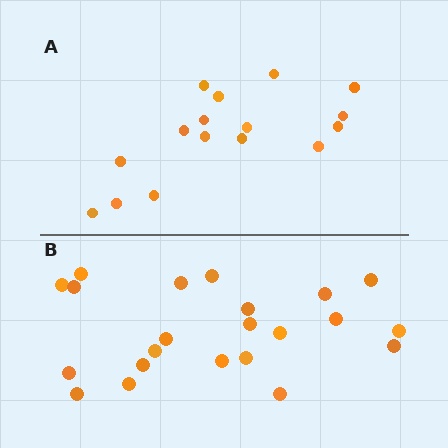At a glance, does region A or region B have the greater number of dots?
Region B (the bottom region) has more dots.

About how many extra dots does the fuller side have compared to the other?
Region B has about 6 more dots than region A.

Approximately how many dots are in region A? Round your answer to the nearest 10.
About 20 dots. (The exact count is 16, which rounds to 20.)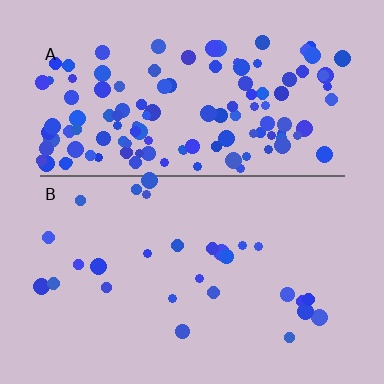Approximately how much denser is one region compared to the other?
Approximately 4.5× — region A over region B.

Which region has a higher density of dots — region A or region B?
A (the top).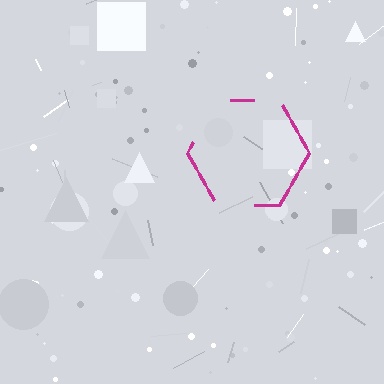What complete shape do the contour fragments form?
The contour fragments form a hexagon.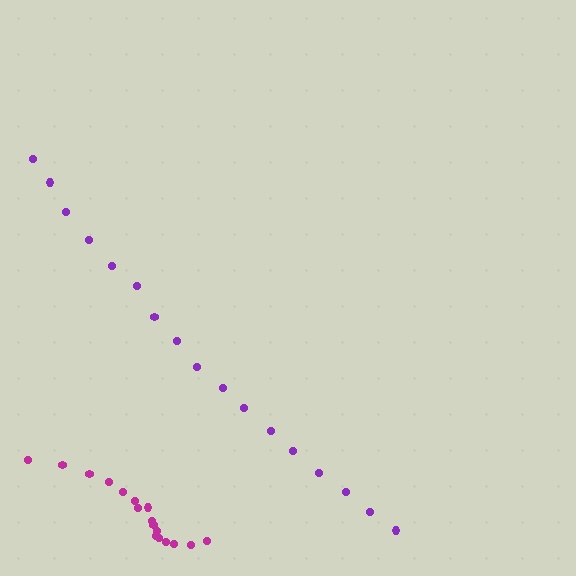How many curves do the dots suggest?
There are 2 distinct paths.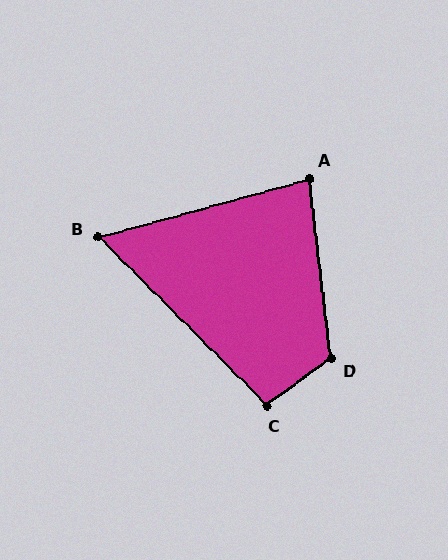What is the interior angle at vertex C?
Approximately 99 degrees (obtuse).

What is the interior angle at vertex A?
Approximately 81 degrees (acute).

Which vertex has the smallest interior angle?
B, at approximately 61 degrees.